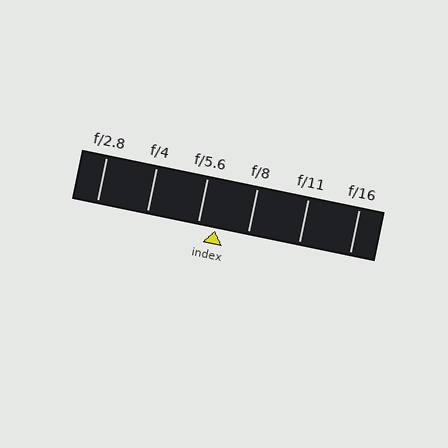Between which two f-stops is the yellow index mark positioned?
The index mark is between f/5.6 and f/8.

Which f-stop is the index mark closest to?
The index mark is closest to f/5.6.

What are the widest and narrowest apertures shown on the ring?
The widest aperture shown is f/2.8 and the narrowest is f/16.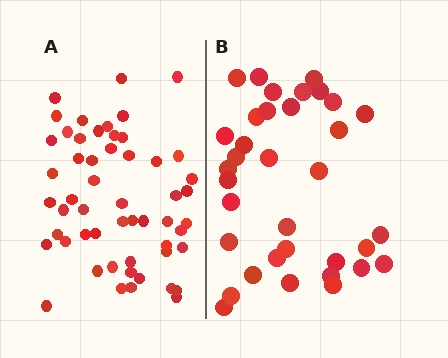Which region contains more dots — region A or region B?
Region A (the left region) has more dots.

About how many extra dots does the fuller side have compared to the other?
Region A has approximately 20 more dots than region B.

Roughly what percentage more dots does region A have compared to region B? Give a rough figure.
About 55% more.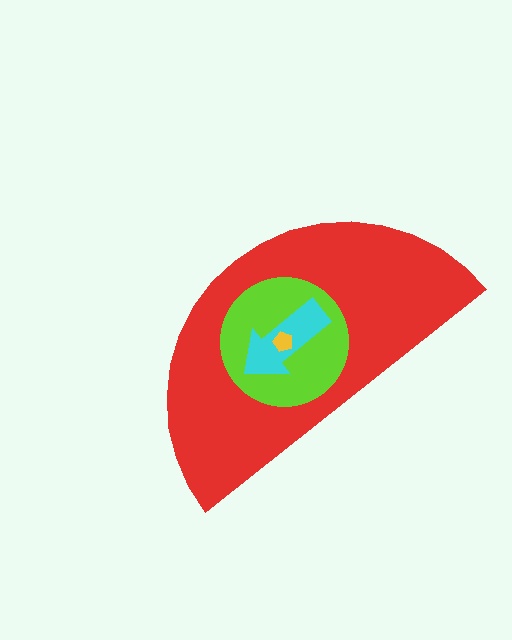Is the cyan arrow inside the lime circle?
Yes.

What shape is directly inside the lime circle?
The cyan arrow.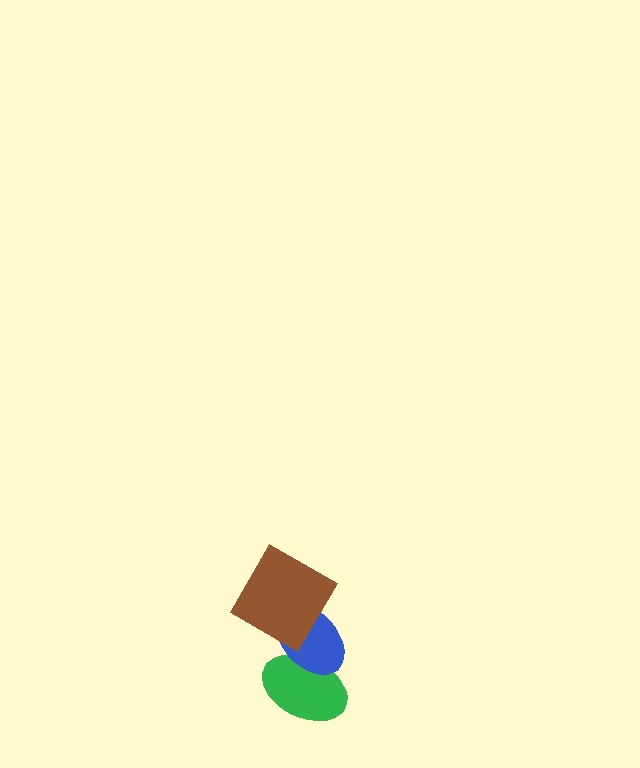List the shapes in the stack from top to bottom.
From top to bottom: the brown diamond, the blue ellipse, the green ellipse.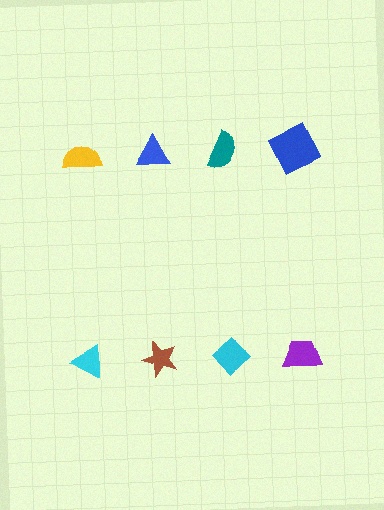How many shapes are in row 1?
4 shapes.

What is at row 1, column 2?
A blue triangle.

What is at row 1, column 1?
A yellow semicircle.